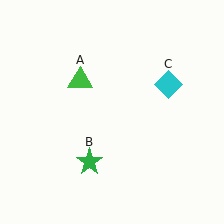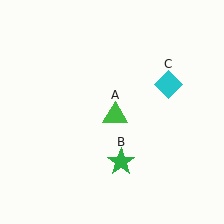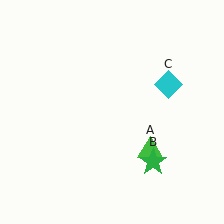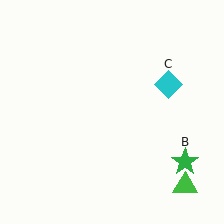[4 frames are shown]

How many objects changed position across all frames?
2 objects changed position: green triangle (object A), green star (object B).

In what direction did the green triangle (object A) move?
The green triangle (object A) moved down and to the right.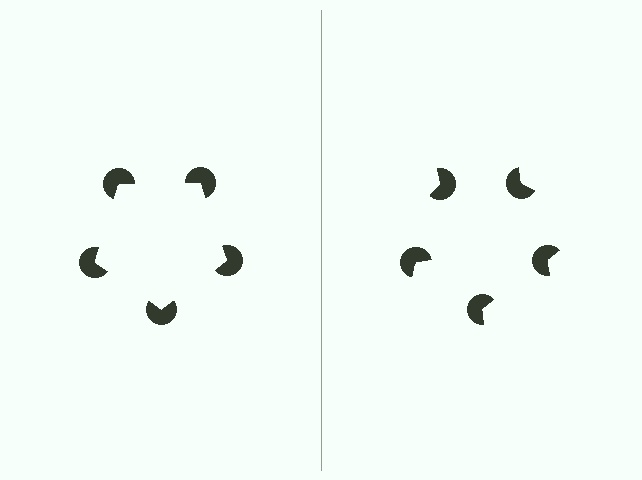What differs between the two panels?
The pac-man discs are positioned identically on both sides; only the wedge orientations differ. On the left they align to a pentagon; on the right they are misaligned.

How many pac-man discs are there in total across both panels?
10 — 5 on each side.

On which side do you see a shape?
An illusory pentagon appears on the left side. On the right side the wedge cuts are rotated, so no coherent shape forms.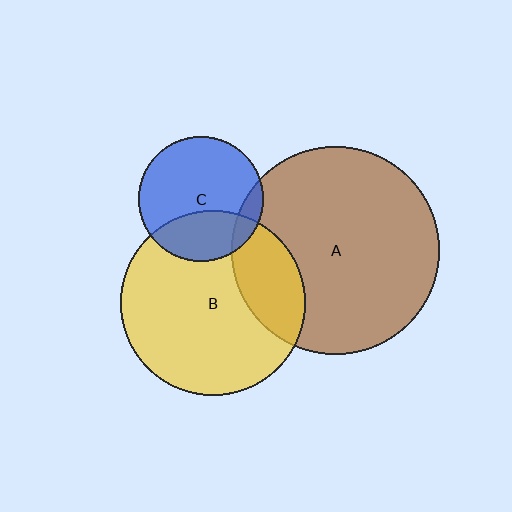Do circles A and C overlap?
Yes.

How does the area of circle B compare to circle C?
Approximately 2.2 times.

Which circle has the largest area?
Circle A (brown).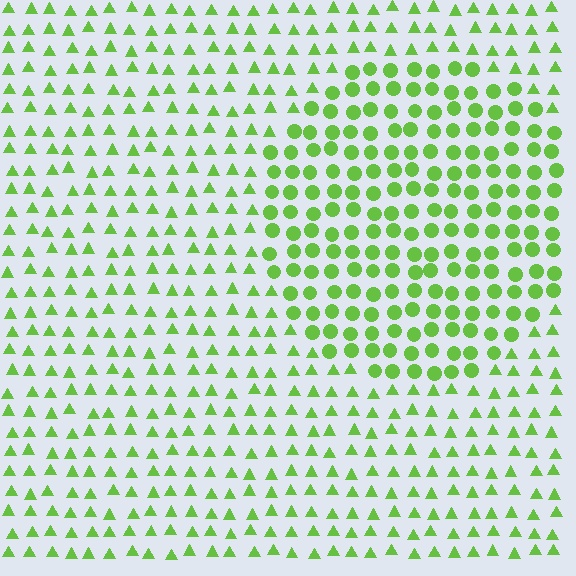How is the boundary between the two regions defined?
The boundary is defined by a change in element shape: circles inside vs. triangles outside. All elements share the same color and spacing.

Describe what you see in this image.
The image is filled with small lime elements arranged in a uniform grid. A circle-shaped region contains circles, while the surrounding area contains triangles. The boundary is defined purely by the change in element shape.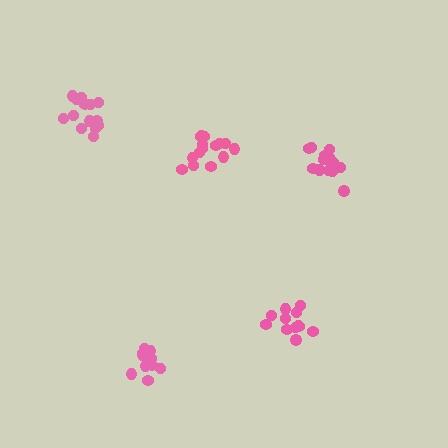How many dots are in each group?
Group 1: 15 dots, Group 2: 15 dots, Group 3: 11 dots, Group 4: 15 dots, Group 5: 12 dots (68 total).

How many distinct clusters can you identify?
There are 5 distinct clusters.